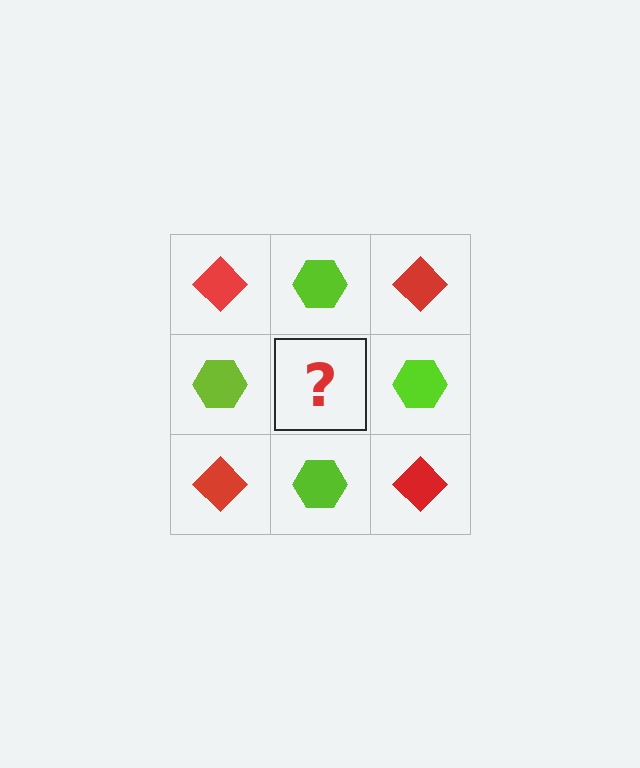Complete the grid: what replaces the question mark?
The question mark should be replaced with a red diamond.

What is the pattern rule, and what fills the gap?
The rule is that it alternates red diamond and lime hexagon in a checkerboard pattern. The gap should be filled with a red diamond.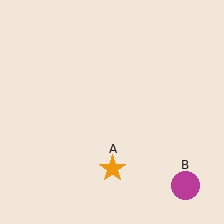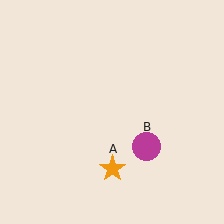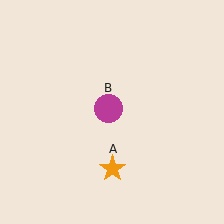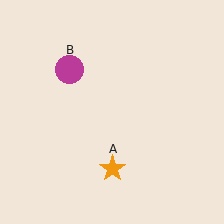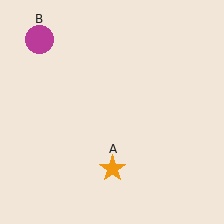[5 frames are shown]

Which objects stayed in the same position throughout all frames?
Orange star (object A) remained stationary.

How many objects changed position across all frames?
1 object changed position: magenta circle (object B).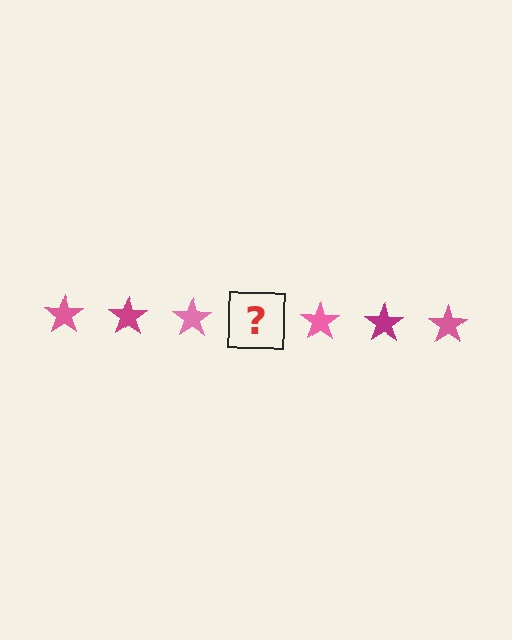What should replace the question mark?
The question mark should be replaced with a magenta star.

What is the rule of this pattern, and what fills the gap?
The rule is that the pattern cycles through pink, magenta stars. The gap should be filled with a magenta star.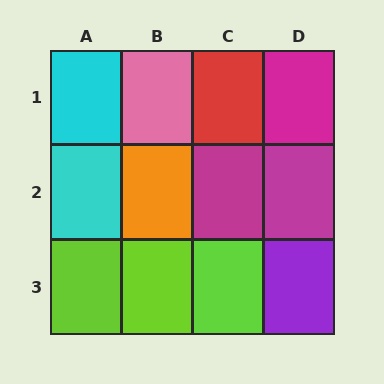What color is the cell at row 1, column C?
Red.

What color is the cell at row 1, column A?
Cyan.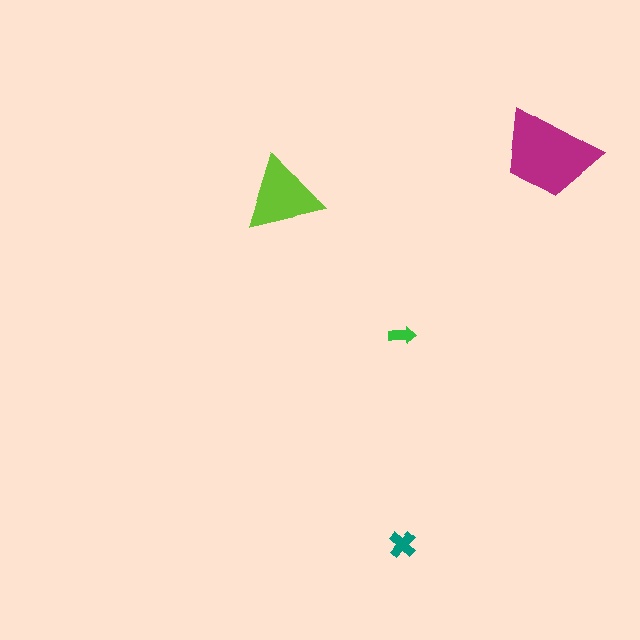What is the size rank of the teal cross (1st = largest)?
3rd.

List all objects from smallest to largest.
The green arrow, the teal cross, the lime triangle, the magenta trapezoid.